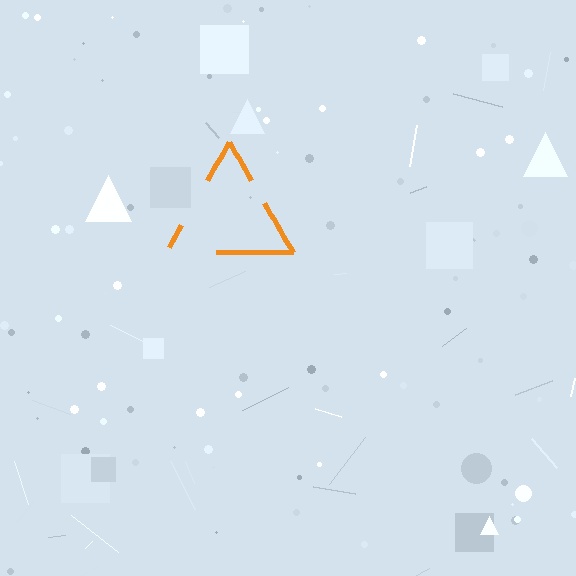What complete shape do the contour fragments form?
The contour fragments form a triangle.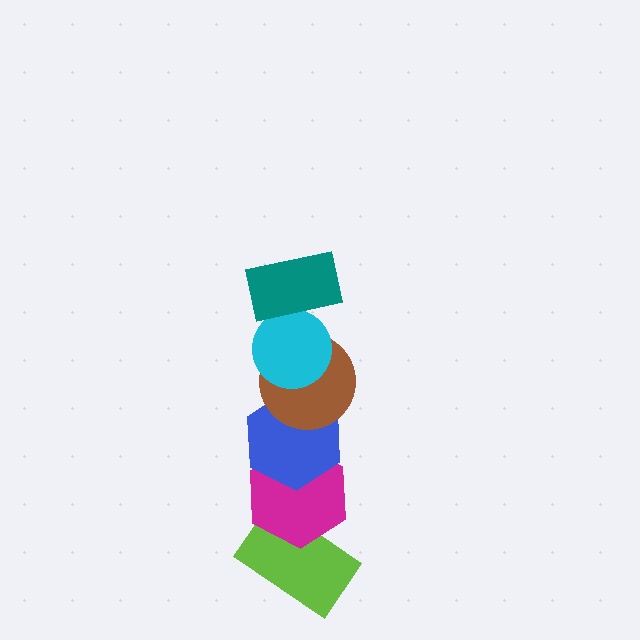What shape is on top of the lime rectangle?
The magenta hexagon is on top of the lime rectangle.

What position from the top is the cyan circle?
The cyan circle is 2nd from the top.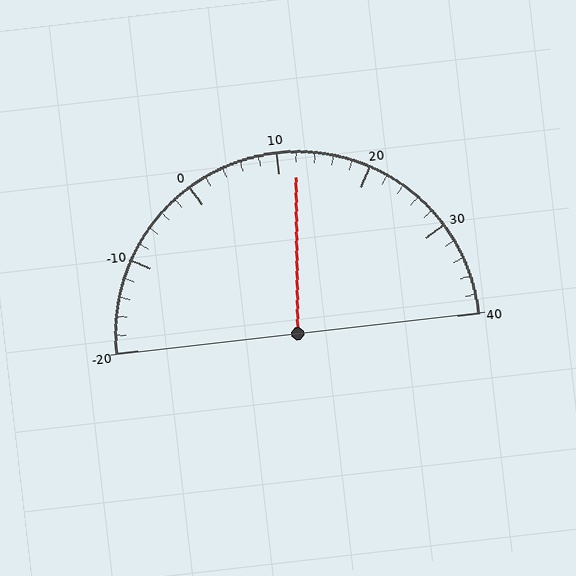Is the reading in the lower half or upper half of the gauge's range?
The reading is in the upper half of the range (-20 to 40).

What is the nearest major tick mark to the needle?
The nearest major tick mark is 10.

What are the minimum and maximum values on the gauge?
The gauge ranges from -20 to 40.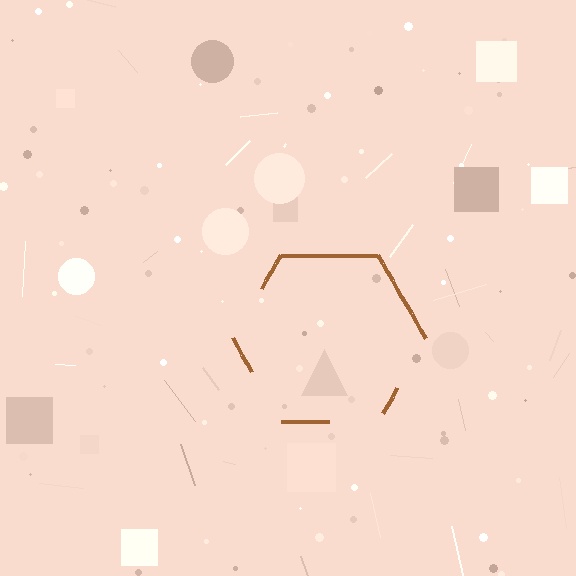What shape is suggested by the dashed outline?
The dashed outline suggests a hexagon.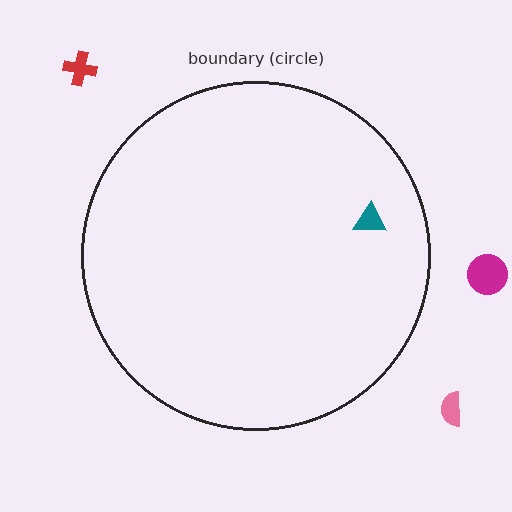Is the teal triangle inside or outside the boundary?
Inside.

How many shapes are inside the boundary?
1 inside, 3 outside.